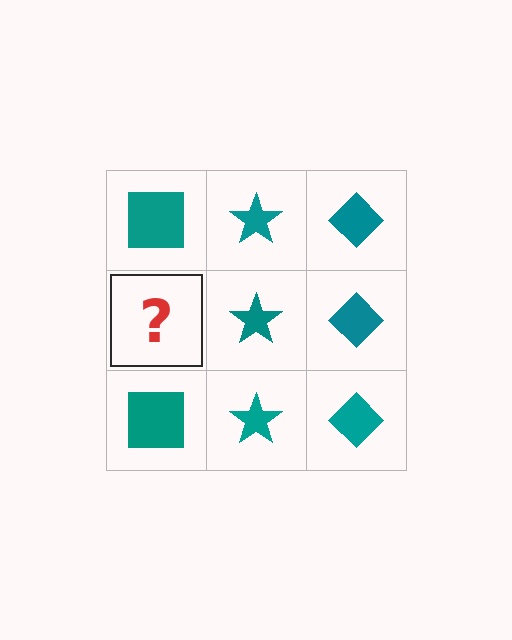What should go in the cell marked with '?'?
The missing cell should contain a teal square.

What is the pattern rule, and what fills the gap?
The rule is that each column has a consistent shape. The gap should be filled with a teal square.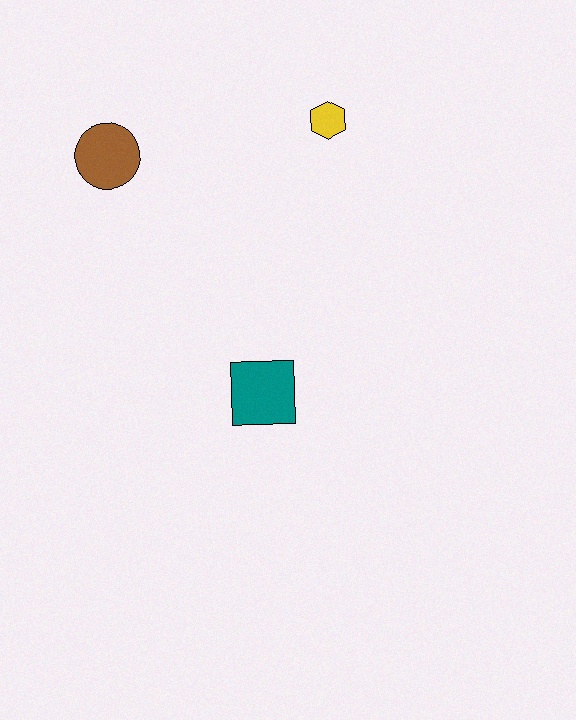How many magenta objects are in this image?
There are no magenta objects.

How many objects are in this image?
There are 3 objects.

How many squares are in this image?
There is 1 square.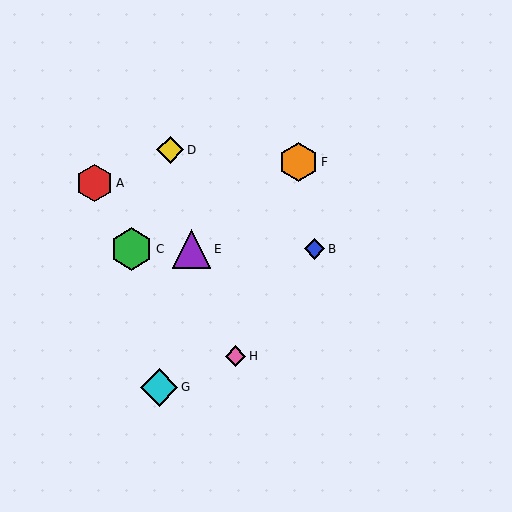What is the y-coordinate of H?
Object H is at y≈356.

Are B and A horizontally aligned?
No, B is at y≈249 and A is at y≈183.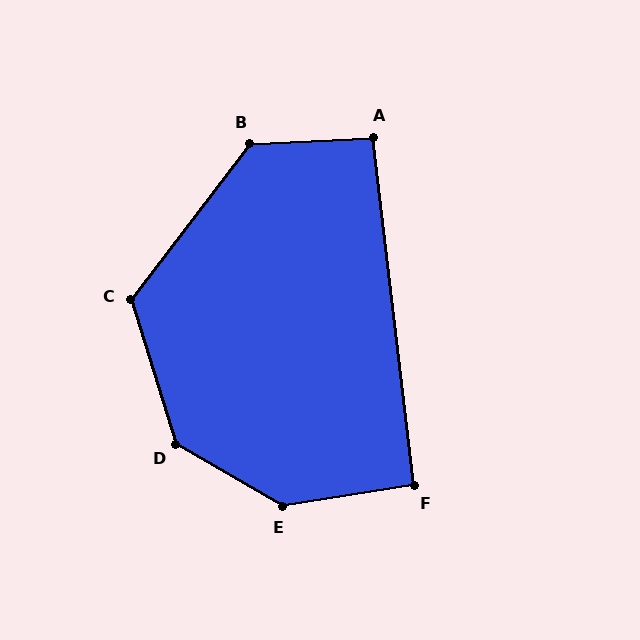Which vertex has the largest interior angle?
E, at approximately 141 degrees.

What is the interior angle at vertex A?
Approximately 94 degrees (approximately right).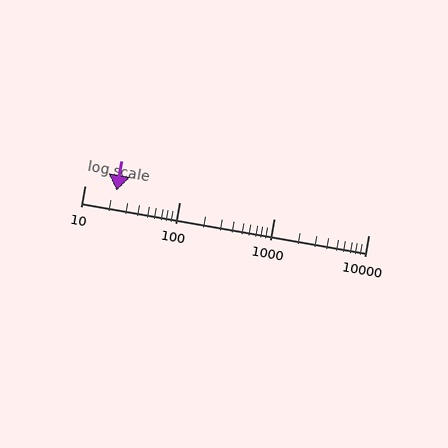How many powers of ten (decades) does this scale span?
The scale spans 3 decades, from 10 to 10000.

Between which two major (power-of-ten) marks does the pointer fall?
The pointer is between 10 and 100.